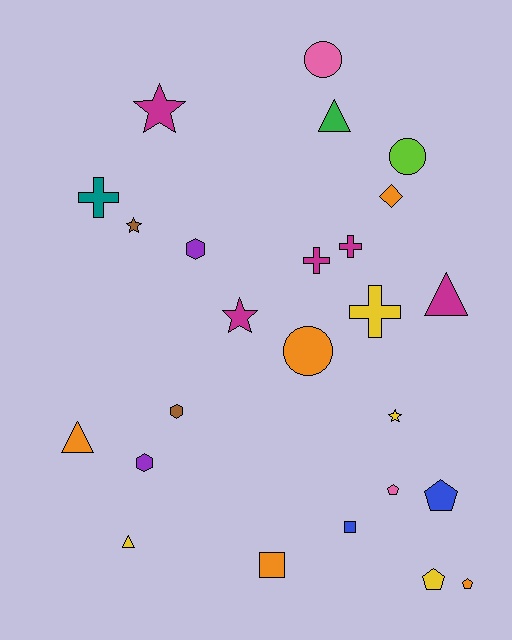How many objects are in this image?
There are 25 objects.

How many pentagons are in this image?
There are 4 pentagons.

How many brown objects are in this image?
There are 2 brown objects.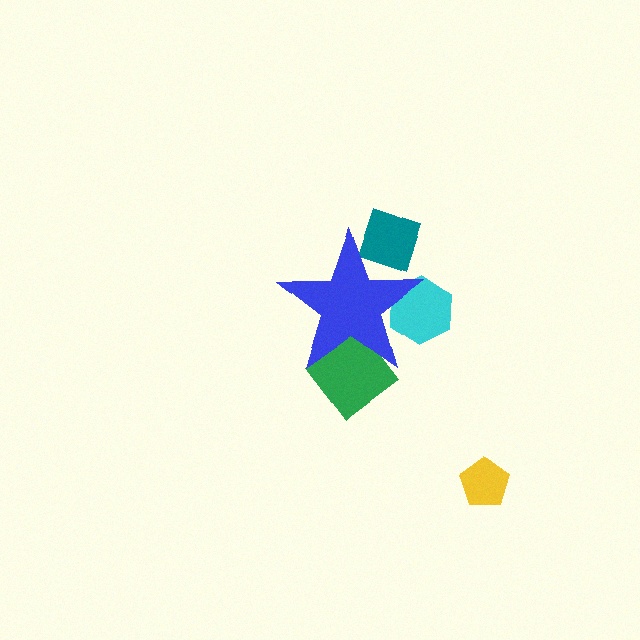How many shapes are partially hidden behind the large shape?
3 shapes are partially hidden.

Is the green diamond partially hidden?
Yes, the green diamond is partially hidden behind the blue star.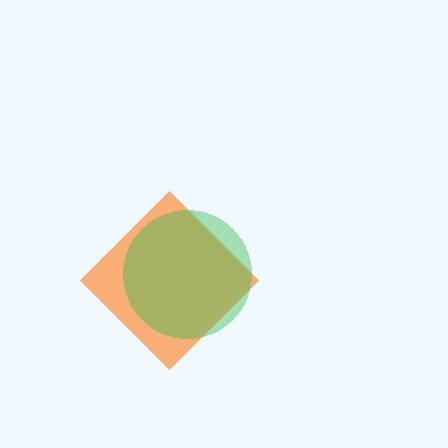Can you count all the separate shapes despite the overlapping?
Yes, there are 2 separate shapes.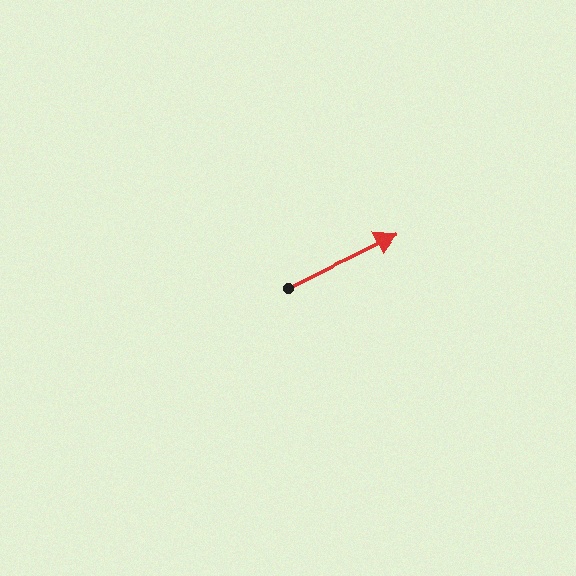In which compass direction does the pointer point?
Northeast.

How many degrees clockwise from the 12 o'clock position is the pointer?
Approximately 64 degrees.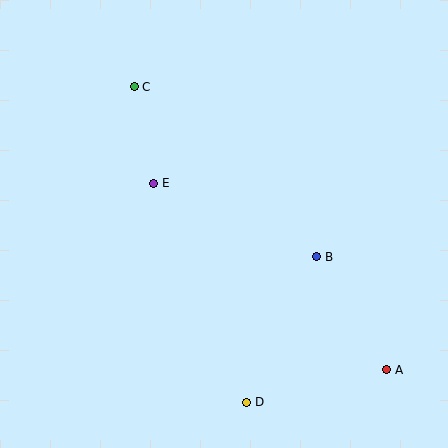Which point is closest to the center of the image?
Point E at (154, 183) is closest to the center.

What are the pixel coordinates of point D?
Point D is at (247, 402).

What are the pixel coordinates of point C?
Point C is at (134, 87).